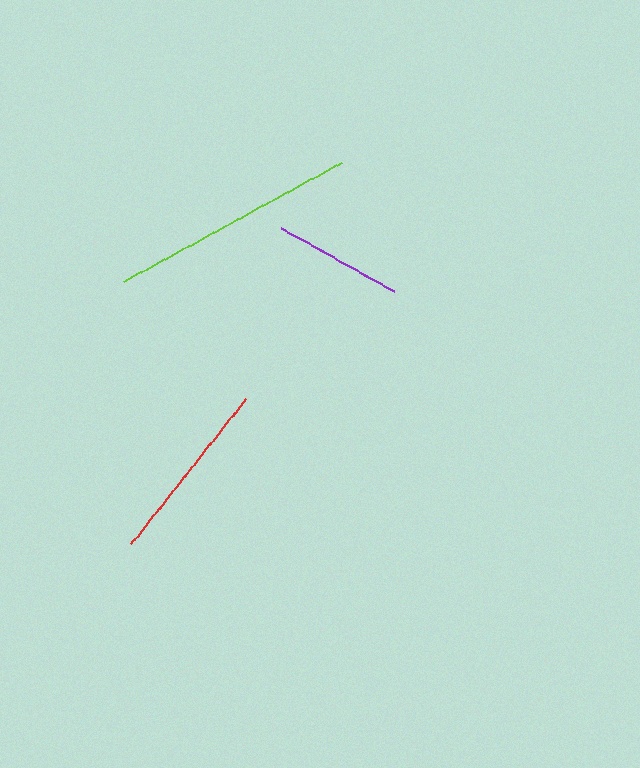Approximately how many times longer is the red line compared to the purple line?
The red line is approximately 1.4 times the length of the purple line.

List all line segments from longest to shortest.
From longest to shortest: lime, red, purple.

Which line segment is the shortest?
The purple line is the shortest at approximately 129 pixels.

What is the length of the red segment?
The red segment is approximately 186 pixels long.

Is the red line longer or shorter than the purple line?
The red line is longer than the purple line.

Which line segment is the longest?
The lime line is the longest at approximately 249 pixels.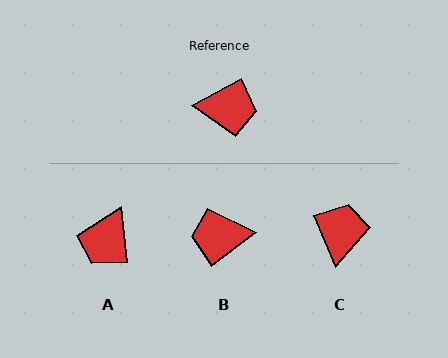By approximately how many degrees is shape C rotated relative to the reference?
Approximately 83 degrees counter-clockwise.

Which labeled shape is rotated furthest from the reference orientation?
B, about 172 degrees away.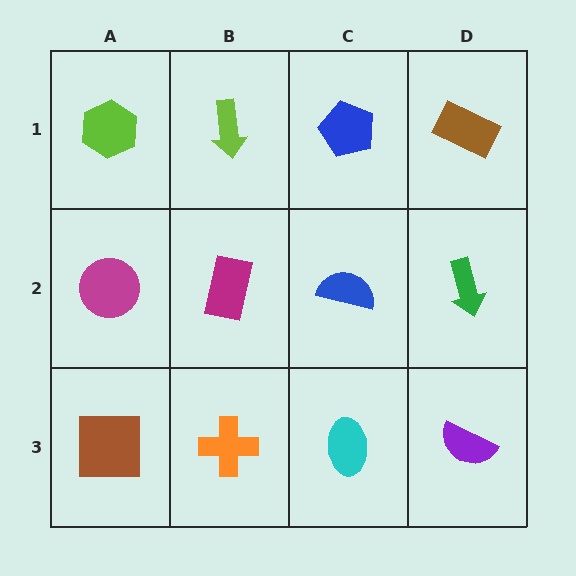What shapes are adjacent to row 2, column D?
A brown rectangle (row 1, column D), a purple semicircle (row 3, column D), a blue semicircle (row 2, column C).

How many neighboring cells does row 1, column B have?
3.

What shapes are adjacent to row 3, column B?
A magenta rectangle (row 2, column B), a brown square (row 3, column A), a cyan ellipse (row 3, column C).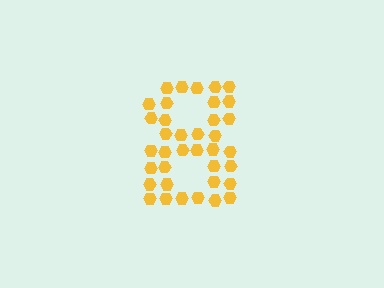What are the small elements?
The small elements are hexagons.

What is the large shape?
The large shape is the digit 8.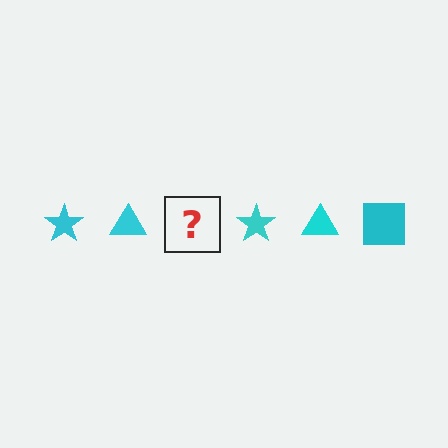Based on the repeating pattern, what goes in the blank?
The blank should be a cyan square.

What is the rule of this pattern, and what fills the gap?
The rule is that the pattern cycles through star, triangle, square shapes in cyan. The gap should be filled with a cyan square.